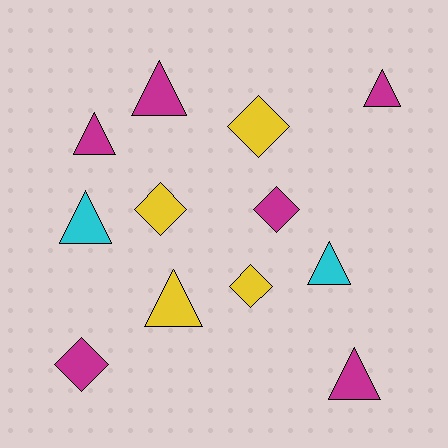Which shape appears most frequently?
Triangle, with 7 objects.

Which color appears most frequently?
Magenta, with 6 objects.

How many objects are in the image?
There are 12 objects.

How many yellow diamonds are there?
There are 3 yellow diamonds.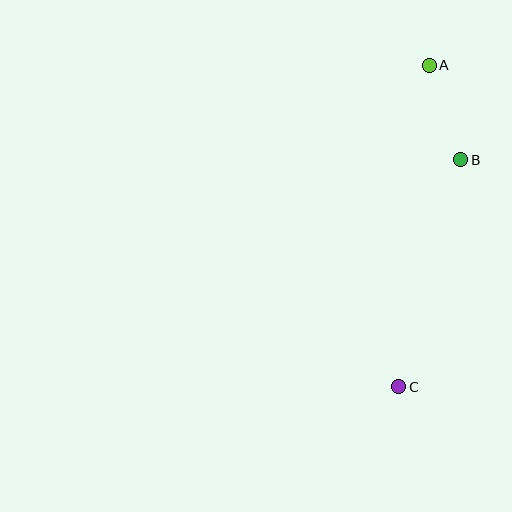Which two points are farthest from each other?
Points A and C are farthest from each other.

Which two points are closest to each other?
Points A and B are closest to each other.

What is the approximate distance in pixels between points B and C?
The distance between B and C is approximately 235 pixels.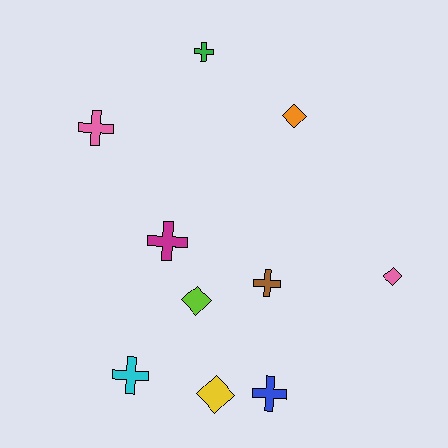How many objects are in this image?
There are 10 objects.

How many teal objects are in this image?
There are no teal objects.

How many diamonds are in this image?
There are 4 diamonds.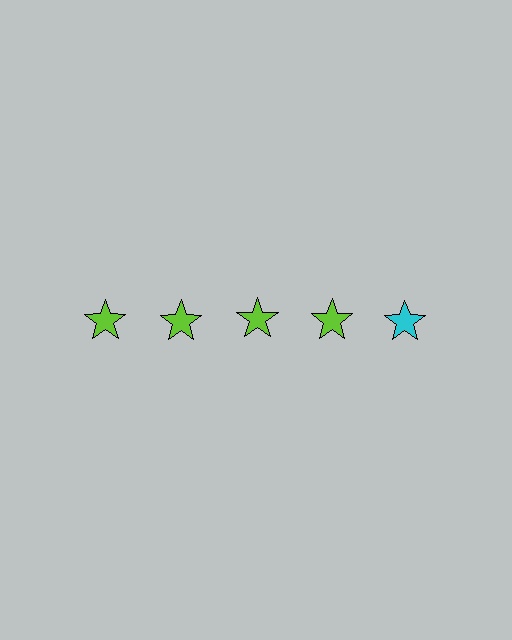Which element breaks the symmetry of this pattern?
The cyan star in the top row, rightmost column breaks the symmetry. All other shapes are lime stars.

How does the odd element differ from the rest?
It has a different color: cyan instead of lime.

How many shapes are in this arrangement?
There are 5 shapes arranged in a grid pattern.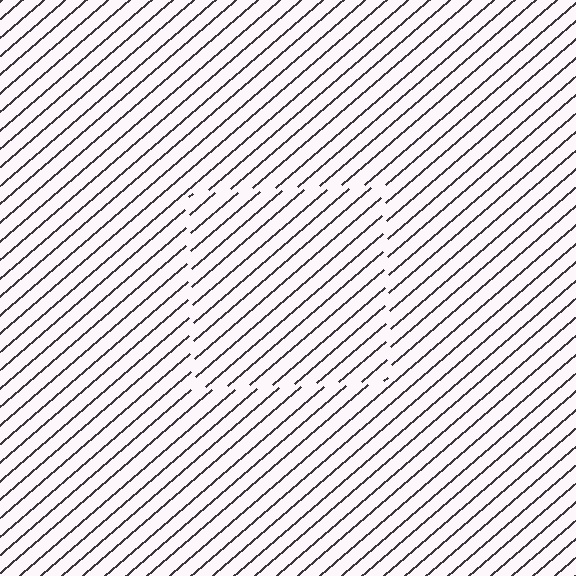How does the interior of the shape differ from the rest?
The interior of the shape contains the same grating, shifted by half a period — the contour is defined by the phase discontinuity where line-ends from the inner and outer gratings abut.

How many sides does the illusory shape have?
4 sides — the line-ends trace a square.